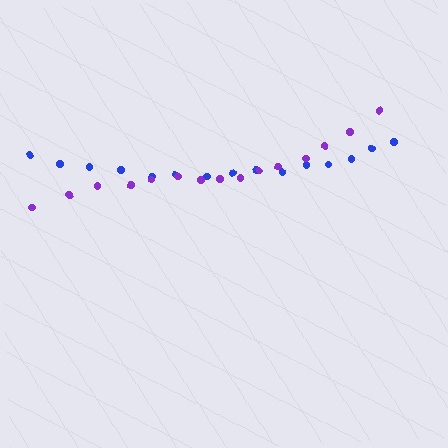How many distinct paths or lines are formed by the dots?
There are 2 distinct paths.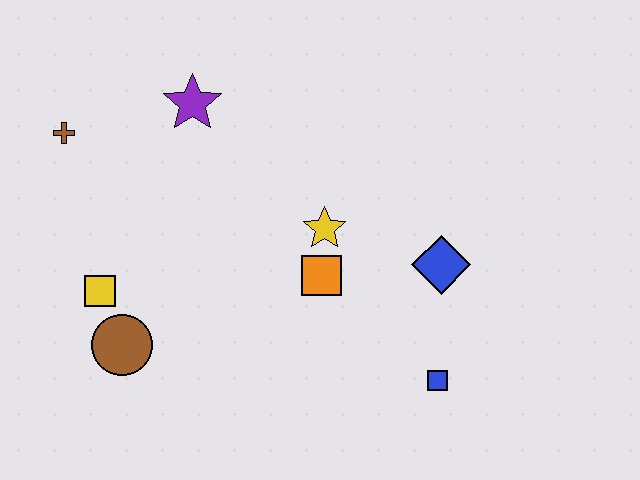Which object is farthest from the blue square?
The brown cross is farthest from the blue square.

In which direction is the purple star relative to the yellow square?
The purple star is above the yellow square.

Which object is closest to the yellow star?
The orange square is closest to the yellow star.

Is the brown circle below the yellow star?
Yes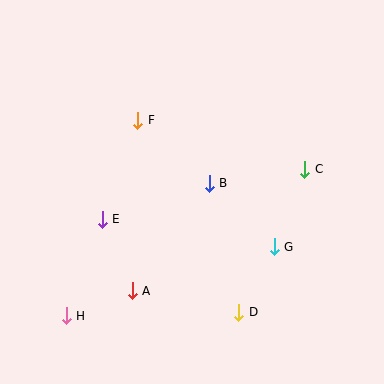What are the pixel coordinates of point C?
Point C is at (305, 169).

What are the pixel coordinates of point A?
Point A is at (132, 291).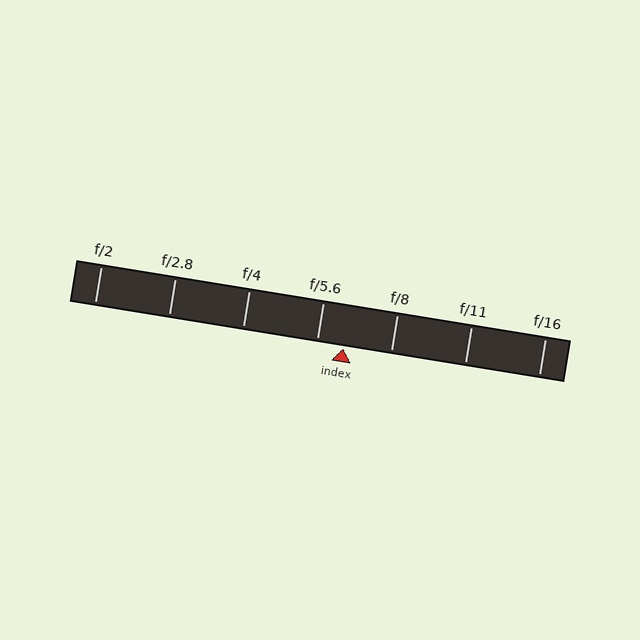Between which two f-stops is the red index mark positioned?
The index mark is between f/5.6 and f/8.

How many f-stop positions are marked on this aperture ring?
There are 7 f-stop positions marked.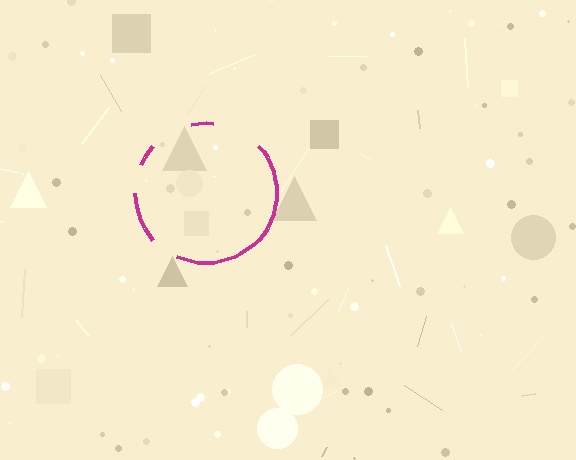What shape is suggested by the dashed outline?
The dashed outline suggests a circle.